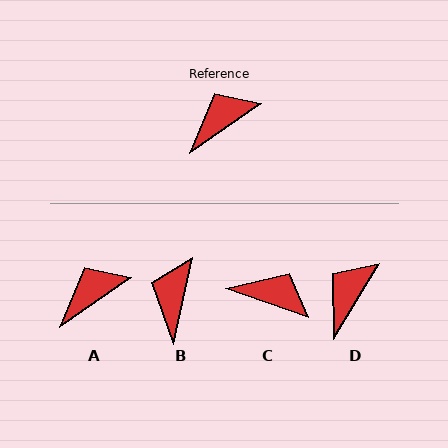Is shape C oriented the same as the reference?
No, it is off by about 54 degrees.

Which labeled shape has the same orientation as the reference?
A.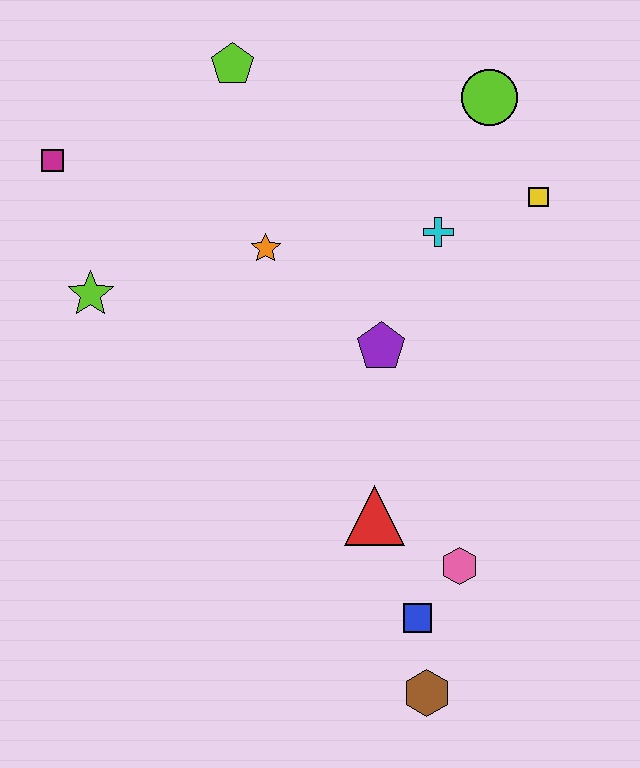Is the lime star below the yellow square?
Yes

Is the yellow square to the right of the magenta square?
Yes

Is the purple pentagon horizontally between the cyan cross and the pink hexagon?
No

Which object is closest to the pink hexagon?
The blue square is closest to the pink hexagon.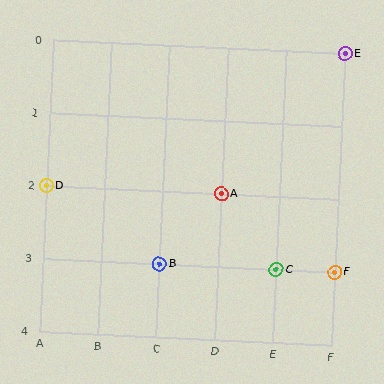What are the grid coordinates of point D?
Point D is at grid coordinates (A, 2).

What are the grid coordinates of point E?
Point E is at grid coordinates (F, 0).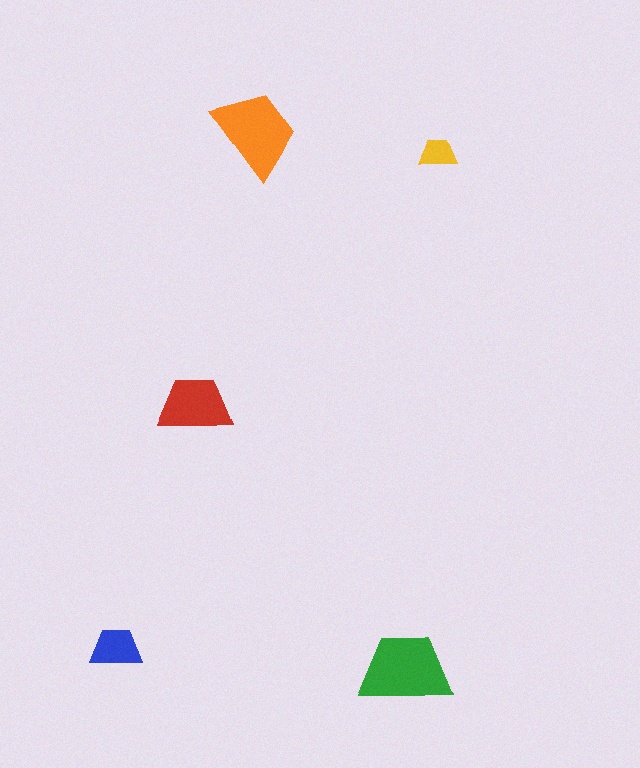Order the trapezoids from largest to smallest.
the green one, the orange one, the red one, the blue one, the yellow one.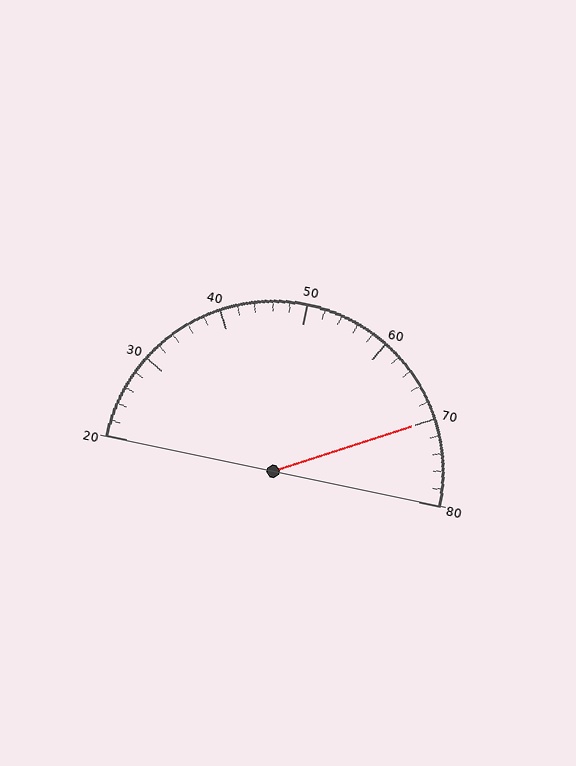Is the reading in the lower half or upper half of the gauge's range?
The reading is in the upper half of the range (20 to 80).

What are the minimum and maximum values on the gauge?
The gauge ranges from 20 to 80.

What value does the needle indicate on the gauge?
The needle indicates approximately 70.